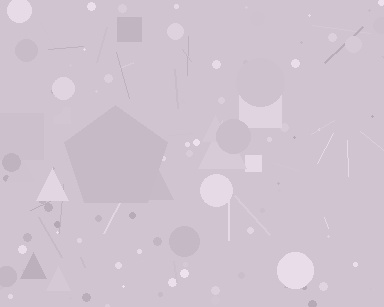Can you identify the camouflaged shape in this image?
The camouflaged shape is a pentagon.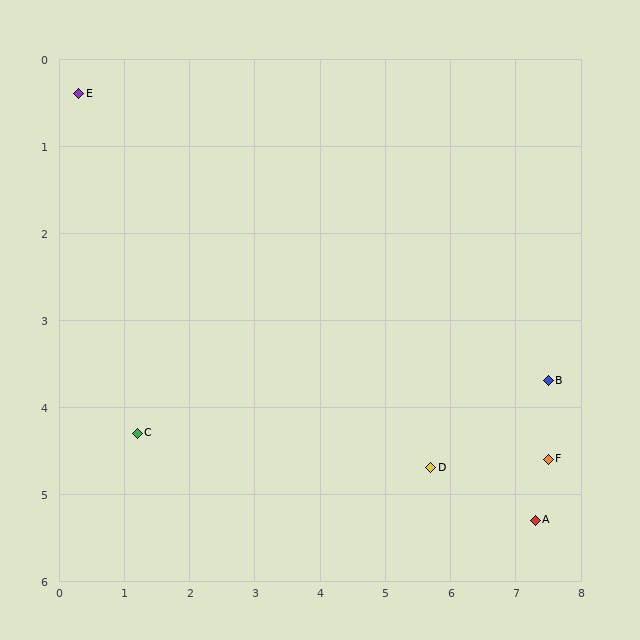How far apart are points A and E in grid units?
Points A and E are about 8.5 grid units apart.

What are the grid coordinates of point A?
Point A is at approximately (7.3, 5.3).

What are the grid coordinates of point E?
Point E is at approximately (0.3, 0.4).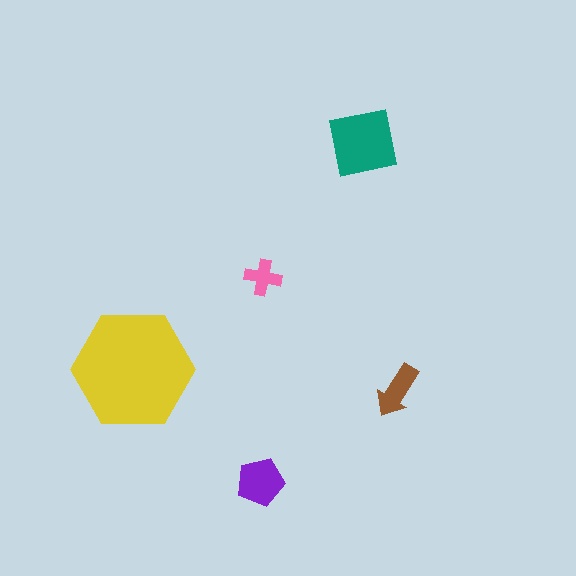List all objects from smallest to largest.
The pink cross, the brown arrow, the purple pentagon, the teal square, the yellow hexagon.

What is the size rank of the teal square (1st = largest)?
2nd.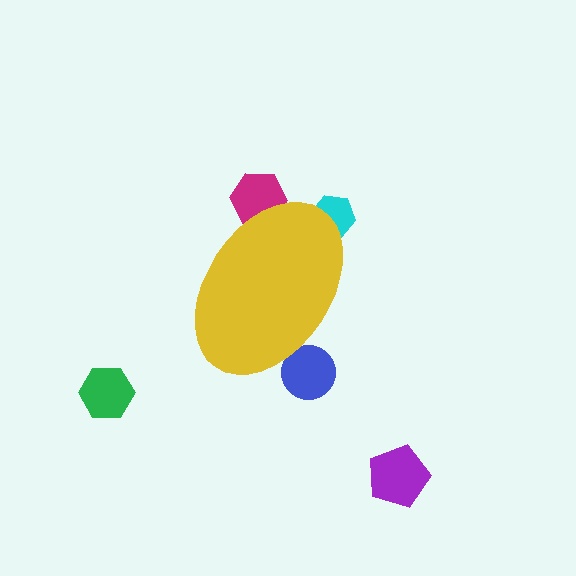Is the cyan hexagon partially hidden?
Yes, the cyan hexagon is partially hidden behind the yellow ellipse.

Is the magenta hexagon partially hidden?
Yes, the magenta hexagon is partially hidden behind the yellow ellipse.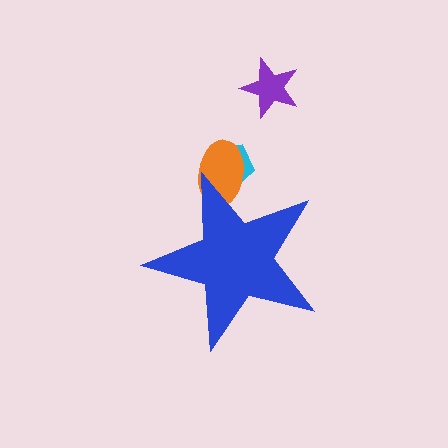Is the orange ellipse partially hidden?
Yes, the orange ellipse is partially hidden behind the blue star.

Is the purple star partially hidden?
No, the purple star is fully visible.